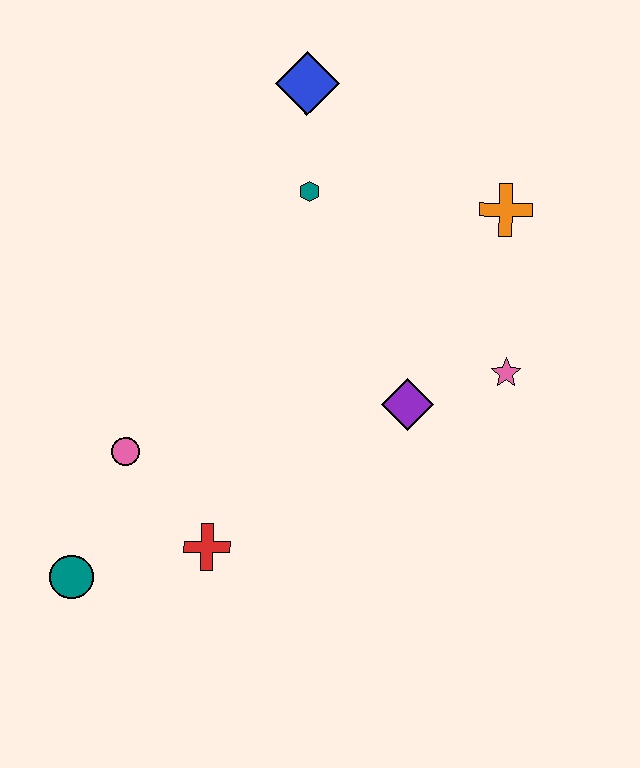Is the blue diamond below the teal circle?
No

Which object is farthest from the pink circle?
The orange cross is farthest from the pink circle.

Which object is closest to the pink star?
The purple diamond is closest to the pink star.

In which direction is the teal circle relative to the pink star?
The teal circle is to the left of the pink star.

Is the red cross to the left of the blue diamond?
Yes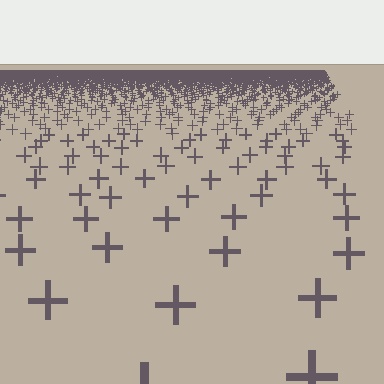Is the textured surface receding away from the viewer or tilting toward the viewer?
The surface is receding away from the viewer. Texture elements get smaller and denser toward the top.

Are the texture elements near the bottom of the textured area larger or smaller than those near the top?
Larger. Near the bottom, elements are closer to the viewer and appear at a bigger on-screen size.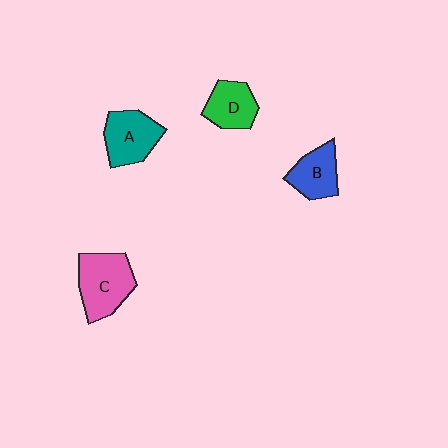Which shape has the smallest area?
Shape B (blue).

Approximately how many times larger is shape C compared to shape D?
Approximately 1.4 times.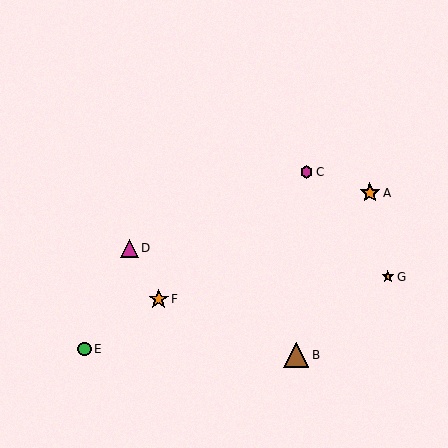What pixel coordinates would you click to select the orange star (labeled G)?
Click at (388, 277) to select the orange star G.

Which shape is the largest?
The brown triangle (labeled B) is the largest.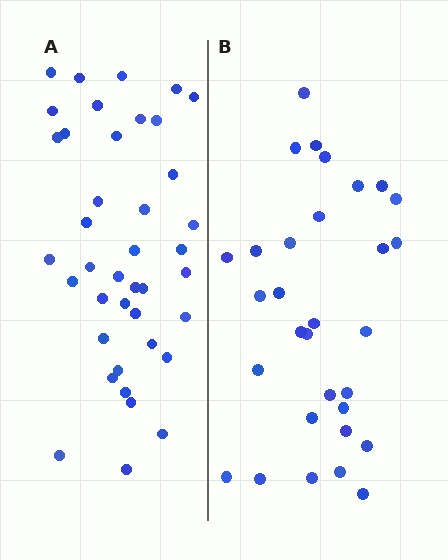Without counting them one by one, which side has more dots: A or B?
Region A (the left region) has more dots.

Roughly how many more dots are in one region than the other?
Region A has roughly 8 or so more dots than region B.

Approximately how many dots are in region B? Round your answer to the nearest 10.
About 30 dots. (The exact count is 31, which rounds to 30.)